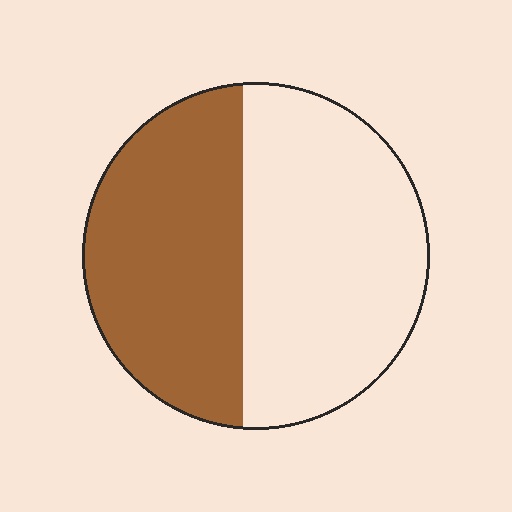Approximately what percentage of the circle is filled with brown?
Approximately 45%.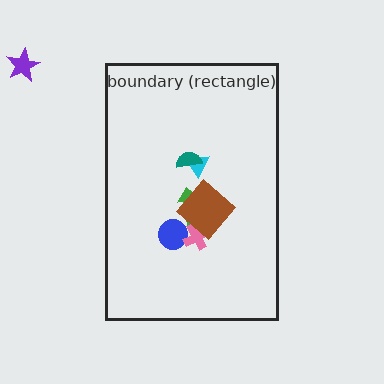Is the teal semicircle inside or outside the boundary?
Inside.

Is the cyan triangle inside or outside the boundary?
Inside.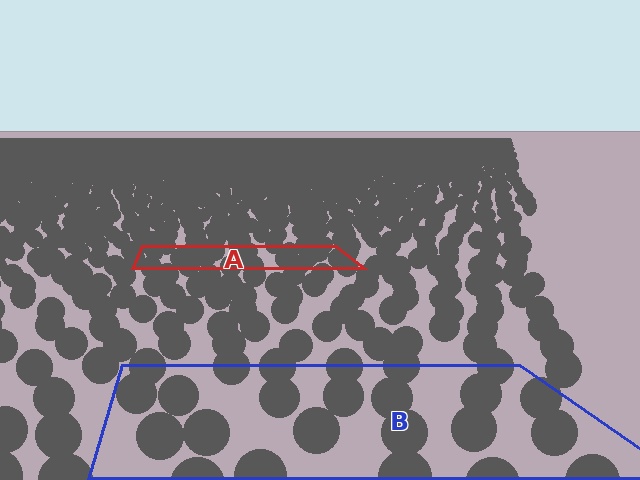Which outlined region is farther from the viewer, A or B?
Region A is farther from the viewer — the texture elements inside it appear smaller and more densely packed.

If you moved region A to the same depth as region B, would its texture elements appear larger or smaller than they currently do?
They would appear larger. At a closer depth, the same texture elements are projected at a bigger on-screen size.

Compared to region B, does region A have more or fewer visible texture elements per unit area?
Region A has more texture elements per unit area — they are packed more densely because it is farther away.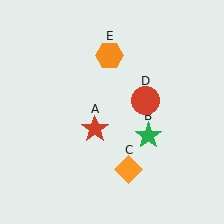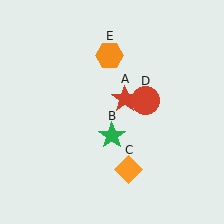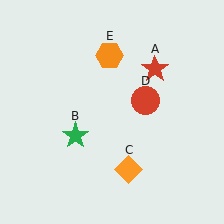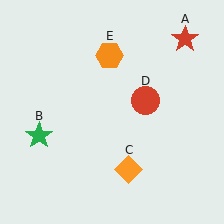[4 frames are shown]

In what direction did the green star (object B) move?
The green star (object B) moved left.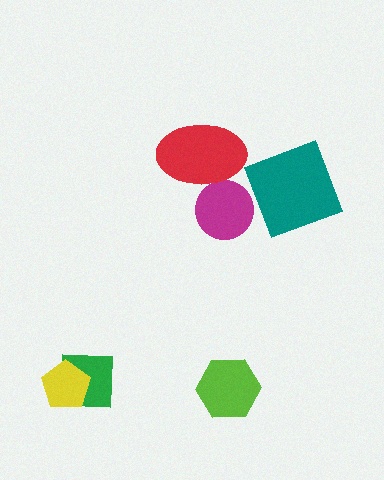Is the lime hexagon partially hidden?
No, no other shape covers it.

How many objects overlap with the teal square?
0 objects overlap with the teal square.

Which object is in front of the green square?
The yellow pentagon is in front of the green square.